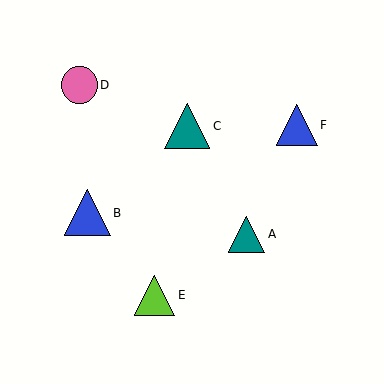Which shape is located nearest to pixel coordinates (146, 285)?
The lime triangle (labeled E) at (155, 295) is nearest to that location.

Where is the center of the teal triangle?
The center of the teal triangle is at (246, 234).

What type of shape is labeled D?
Shape D is a pink circle.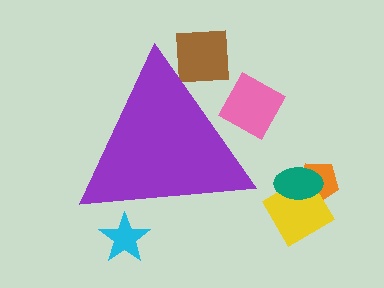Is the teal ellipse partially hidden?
No, the teal ellipse is fully visible.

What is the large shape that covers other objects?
A purple triangle.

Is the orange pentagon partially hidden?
No, the orange pentagon is fully visible.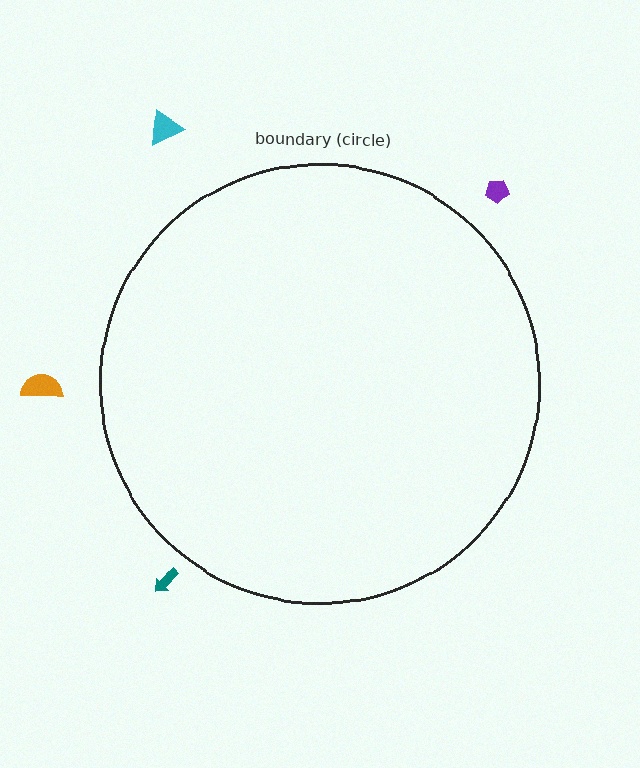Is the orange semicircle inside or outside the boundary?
Outside.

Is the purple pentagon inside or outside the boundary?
Outside.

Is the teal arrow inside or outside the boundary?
Outside.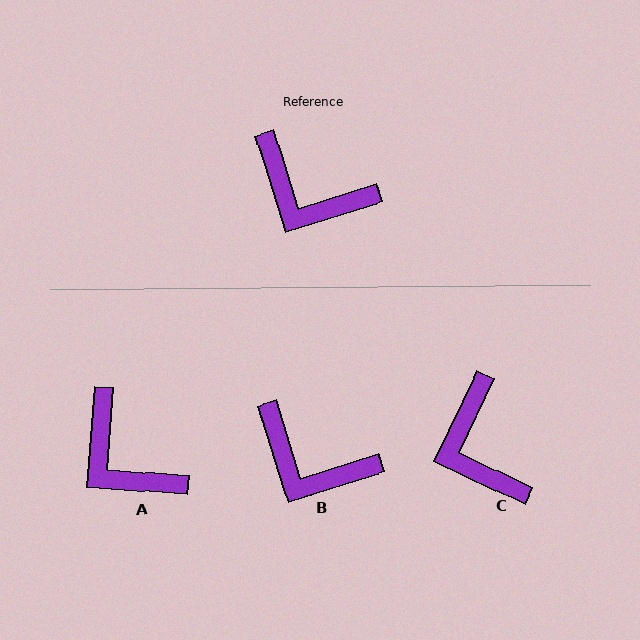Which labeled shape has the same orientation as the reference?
B.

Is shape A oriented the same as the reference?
No, it is off by about 22 degrees.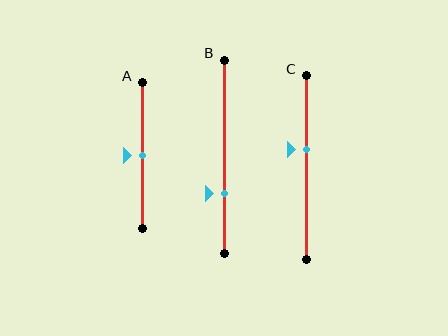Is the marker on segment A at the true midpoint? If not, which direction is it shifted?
Yes, the marker on segment A is at the true midpoint.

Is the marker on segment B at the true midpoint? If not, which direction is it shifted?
No, the marker on segment B is shifted downward by about 19% of the segment length.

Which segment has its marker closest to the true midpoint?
Segment A has its marker closest to the true midpoint.